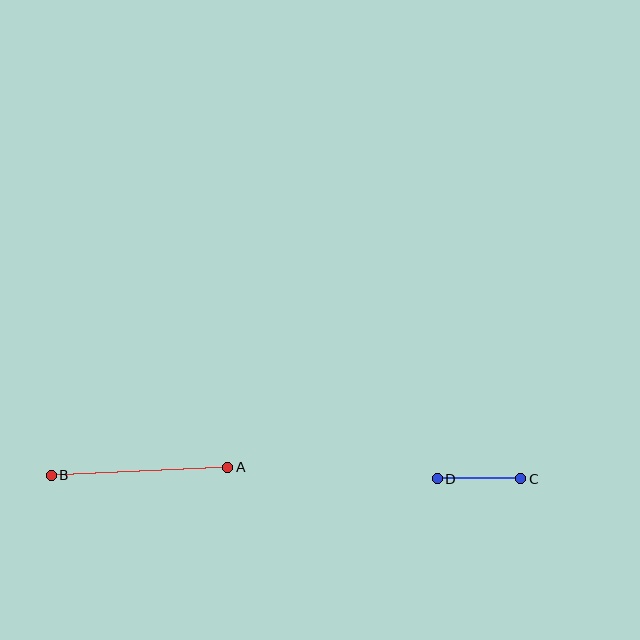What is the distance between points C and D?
The distance is approximately 84 pixels.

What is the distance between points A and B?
The distance is approximately 177 pixels.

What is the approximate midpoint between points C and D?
The midpoint is at approximately (479, 479) pixels.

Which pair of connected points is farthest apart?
Points A and B are farthest apart.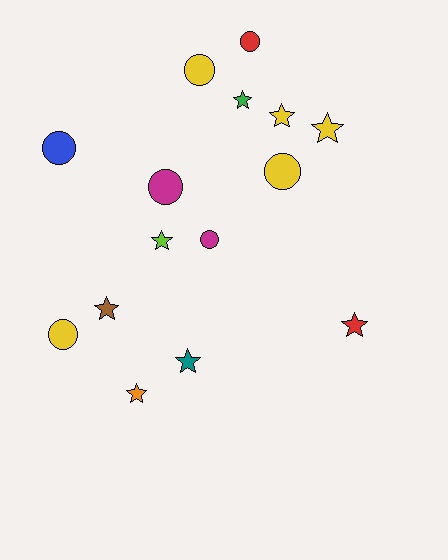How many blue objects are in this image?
There is 1 blue object.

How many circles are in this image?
There are 7 circles.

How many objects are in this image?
There are 15 objects.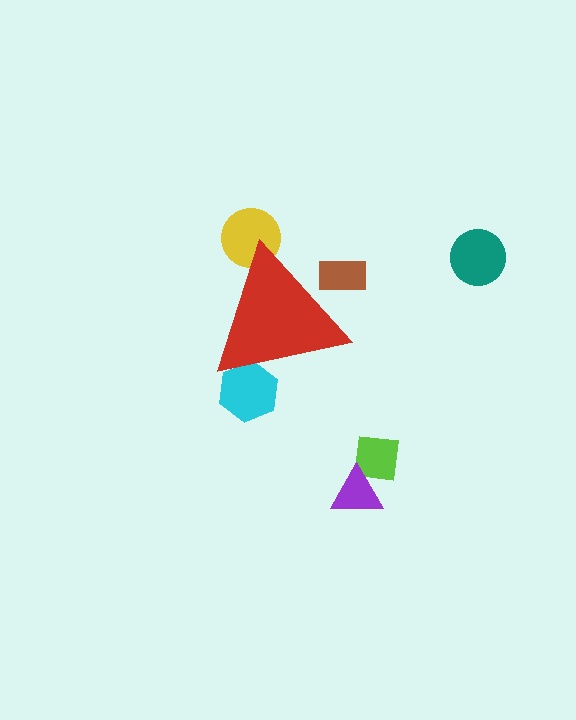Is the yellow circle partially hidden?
Yes, the yellow circle is partially hidden behind the red triangle.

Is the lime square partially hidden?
No, the lime square is fully visible.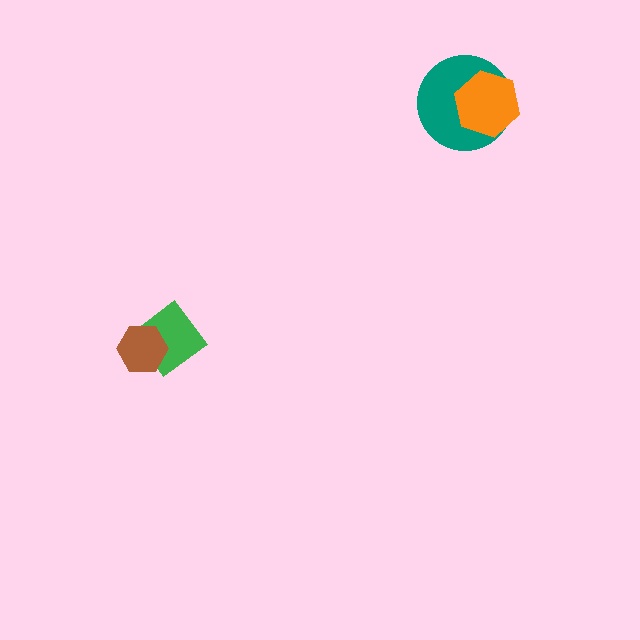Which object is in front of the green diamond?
The brown hexagon is in front of the green diamond.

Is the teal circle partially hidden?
Yes, it is partially covered by another shape.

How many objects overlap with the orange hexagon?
1 object overlaps with the orange hexagon.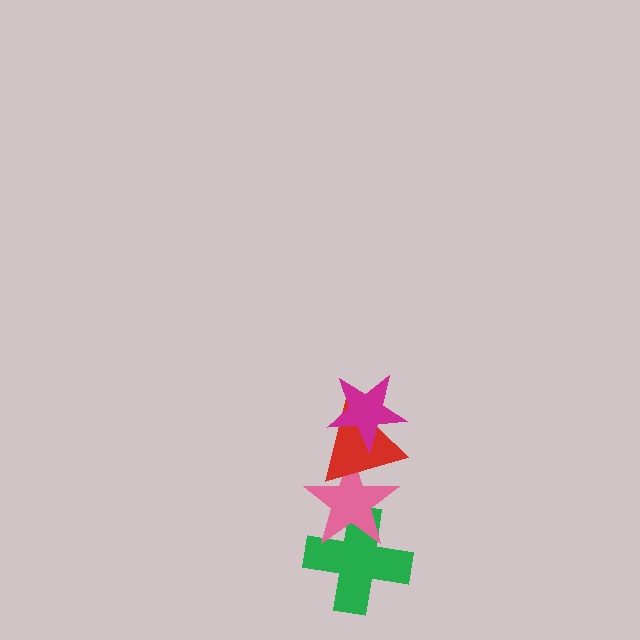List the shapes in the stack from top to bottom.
From top to bottom: the magenta star, the red triangle, the pink star, the green cross.